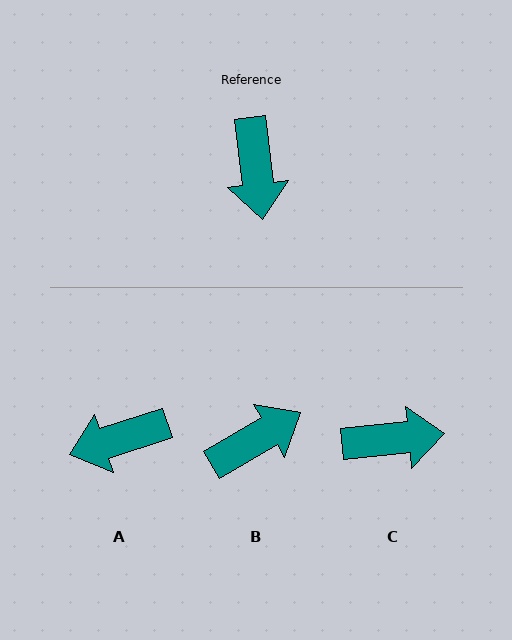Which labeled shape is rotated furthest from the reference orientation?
B, about 114 degrees away.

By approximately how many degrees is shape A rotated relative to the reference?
Approximately 79 degrees clockwise.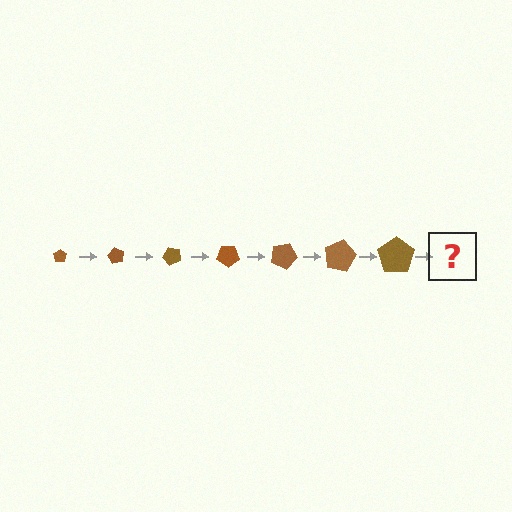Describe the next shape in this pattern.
It should be a pentagon, larger than the previous one and rotated 420 degrees from the start.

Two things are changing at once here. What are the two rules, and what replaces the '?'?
The two rules are that the pentagon grows larger each step and it rotates 60 degrees each step. The '?' should be a pentagon, larger than the previous one and rotated 420 degrees from the start.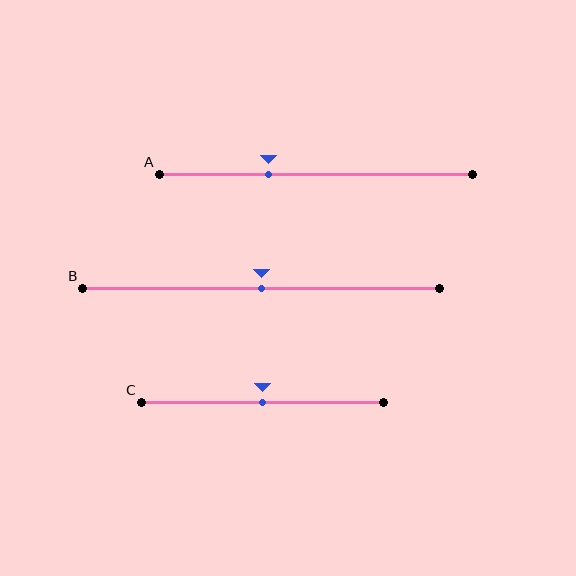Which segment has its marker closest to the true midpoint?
Segment B has its marker closest to the true midpoint.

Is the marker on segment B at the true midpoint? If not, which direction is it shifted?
Yes, the marker on segment B is at the true midpoint.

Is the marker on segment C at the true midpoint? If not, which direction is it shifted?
Yes, the marker on segment C is at the true midpoint.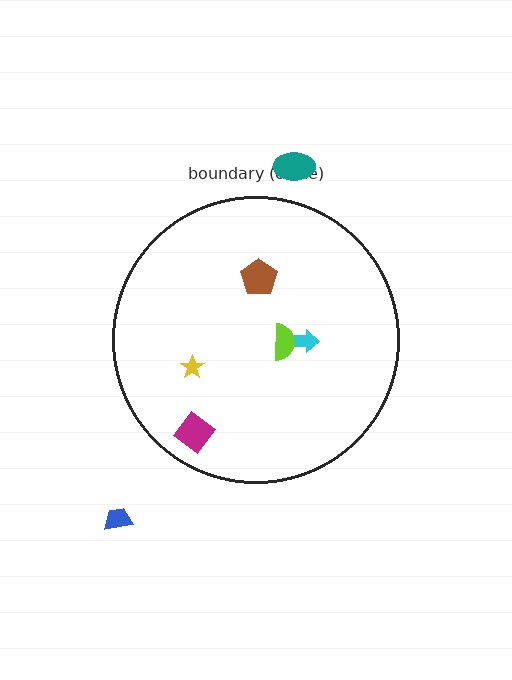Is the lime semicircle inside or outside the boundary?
Inside.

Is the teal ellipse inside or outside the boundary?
Outside.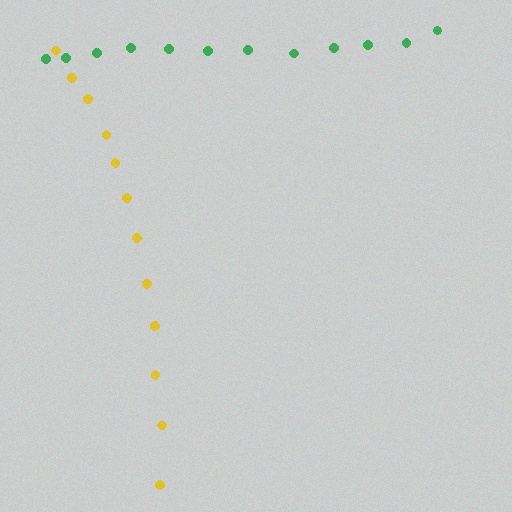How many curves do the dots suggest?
There are 2 distinct paths.